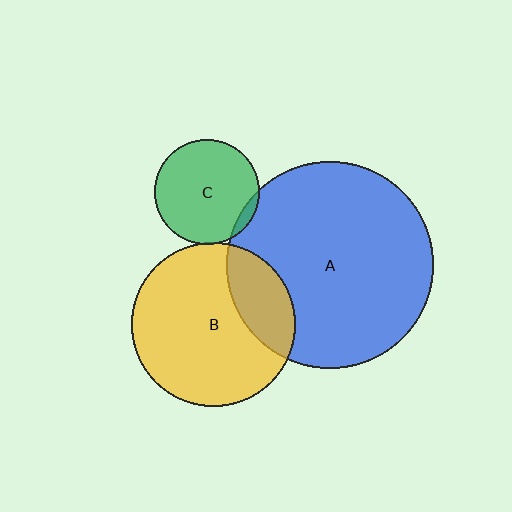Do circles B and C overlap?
Yes.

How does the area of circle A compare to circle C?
Approximately 3.9 times.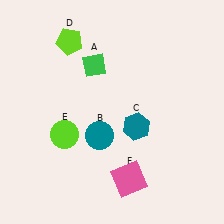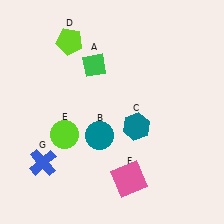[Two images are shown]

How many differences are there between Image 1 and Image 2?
There is 1 difference between the two images.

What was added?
A blue cross (G) was added in Image 2.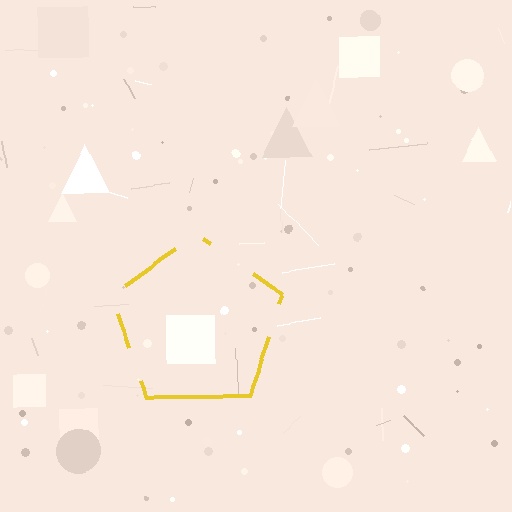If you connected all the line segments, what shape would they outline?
They would outline a pentagon.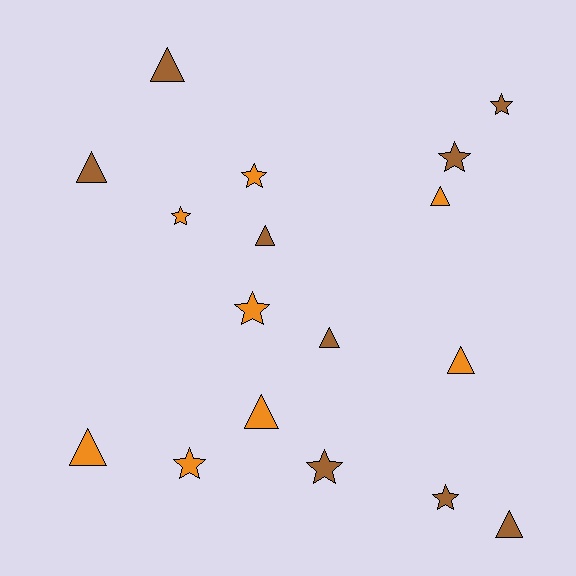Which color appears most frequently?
Brown, with 9 objects.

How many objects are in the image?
There are 17 objects.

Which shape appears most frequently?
Triangle, with 9 objects.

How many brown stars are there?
There are 4 brown stars.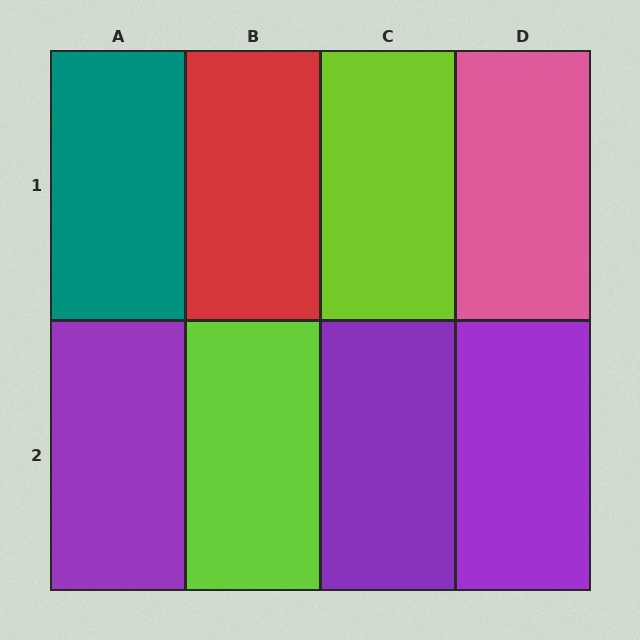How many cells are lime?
2 cells are lime.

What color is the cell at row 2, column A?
Purple.